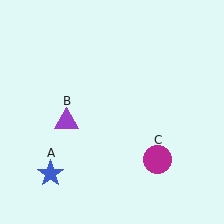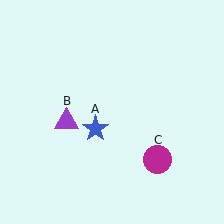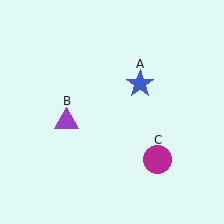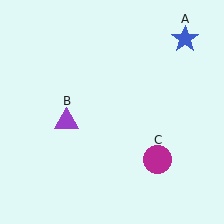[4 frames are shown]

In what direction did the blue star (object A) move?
The blue star (object A) moved up and to the right.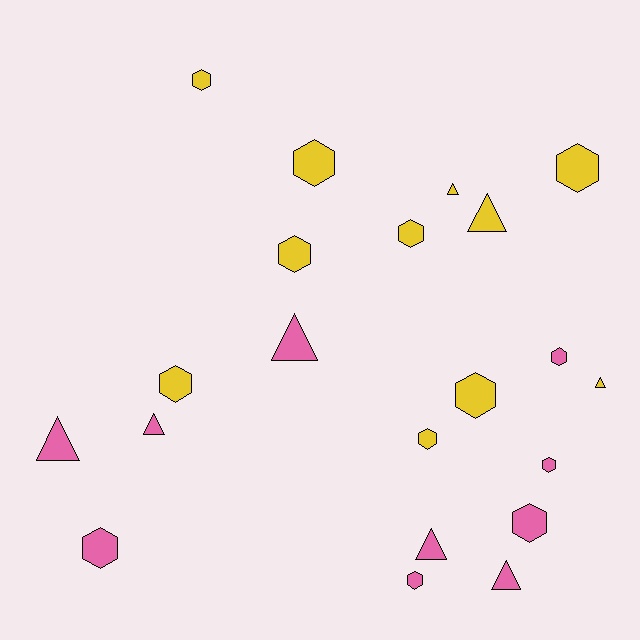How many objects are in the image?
There are 21 objects.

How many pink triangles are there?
There are 5 pink triangles.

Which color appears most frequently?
Yellow, with 11 objects.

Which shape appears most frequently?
Hexagon, with 13 objects.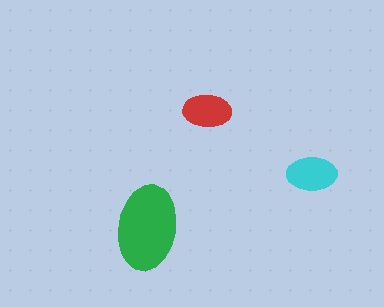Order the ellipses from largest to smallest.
the green one, the cyan one, the red one.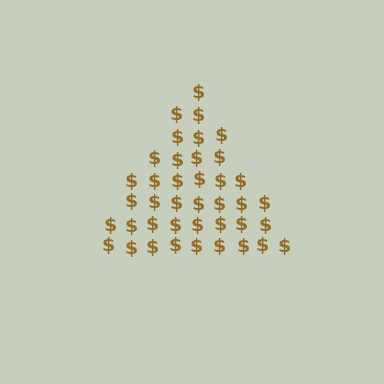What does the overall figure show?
The overall figure shows a triangle.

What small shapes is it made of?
It is made of small dollar signs.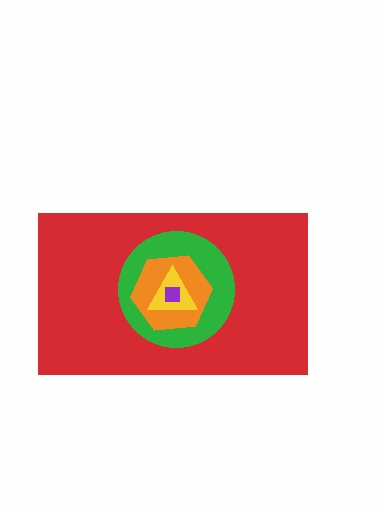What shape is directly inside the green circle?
The orange hexagon.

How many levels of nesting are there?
5.